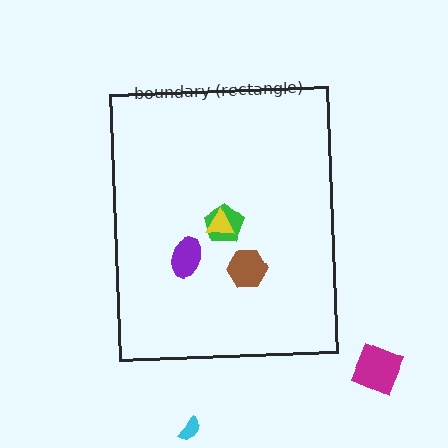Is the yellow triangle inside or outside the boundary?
Inside.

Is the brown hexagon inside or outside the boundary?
Inside.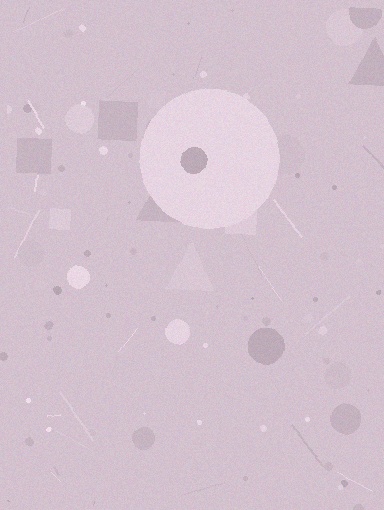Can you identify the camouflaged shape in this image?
The camouflaged shape is a circle.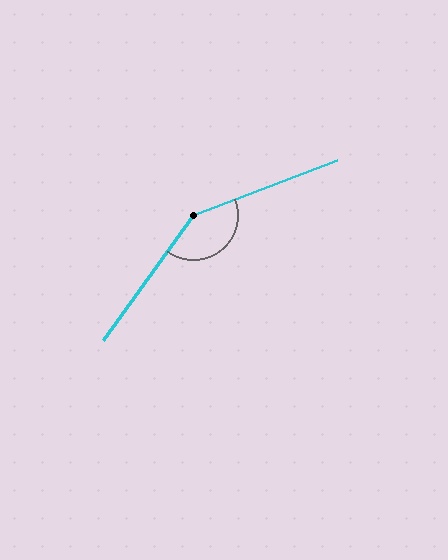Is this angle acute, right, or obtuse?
It is obtuse.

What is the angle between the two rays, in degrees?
Approximately 147 degrees.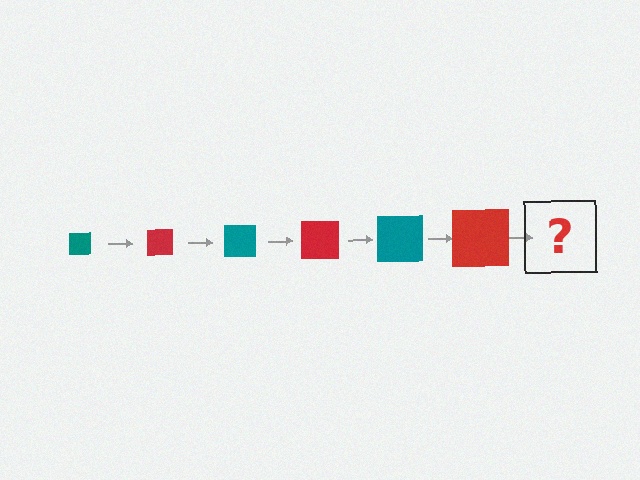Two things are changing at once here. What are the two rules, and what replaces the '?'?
The two rules are that the square grows larger each step and the color cycles through teal and red. The '?' should be a teal square, larger than the previous one.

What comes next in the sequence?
The next element should be a teal square, larger than the previous one.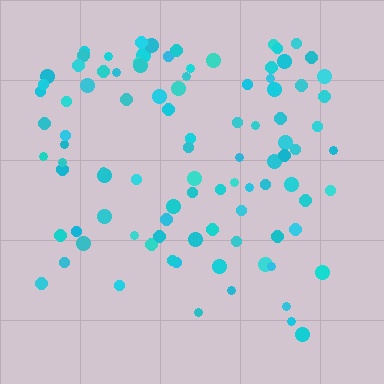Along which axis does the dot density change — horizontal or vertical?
Vertical.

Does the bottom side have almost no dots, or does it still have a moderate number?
Still a moderate number, just noticeably fewer than the top.